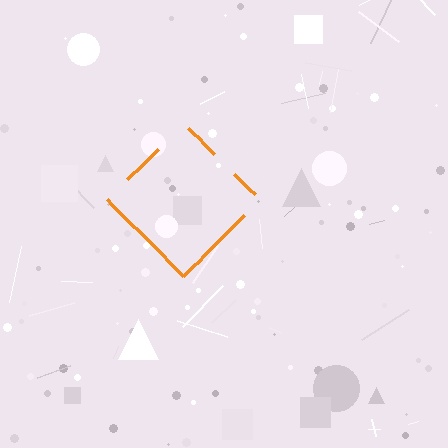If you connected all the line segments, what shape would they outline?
They would outline a diamond.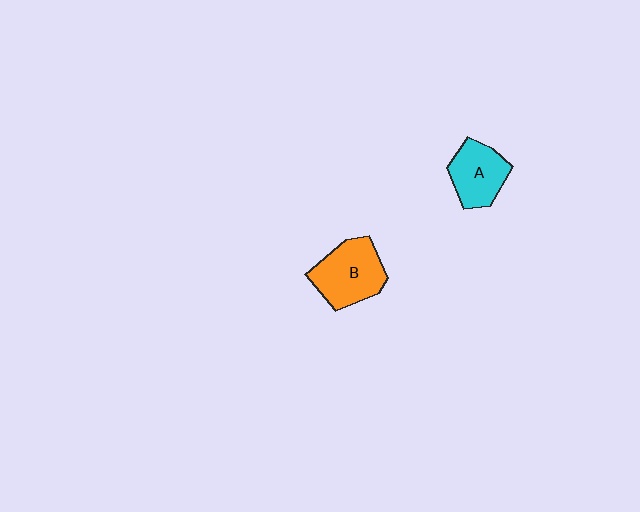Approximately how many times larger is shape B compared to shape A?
Approximately 1.2 times.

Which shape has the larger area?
Shape B (orange).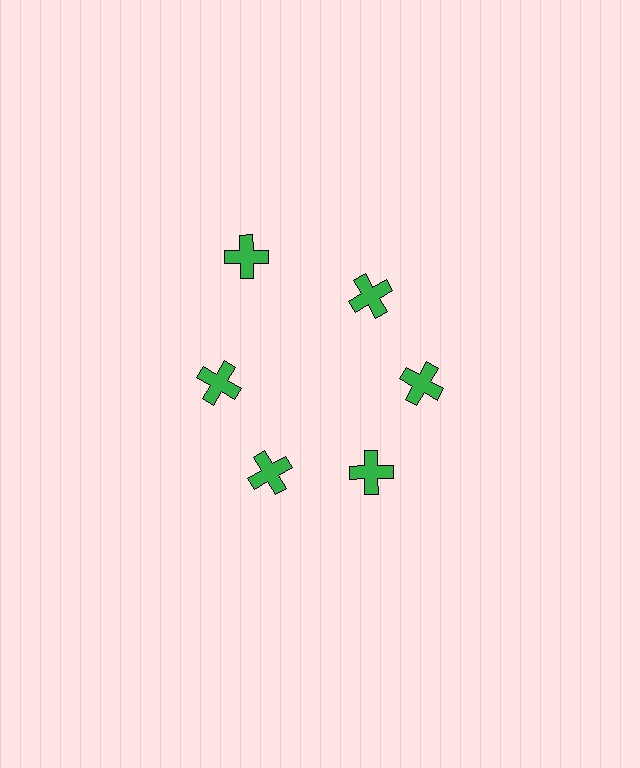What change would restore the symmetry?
The symmetry would be restored by moving it inward, back onto the ring so that all 6 crosses sit at equal angles and equal distance from the center.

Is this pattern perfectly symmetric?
No. The 6 green crosses are arranged in a ring, but one element near the 11 o'clock position is pushed outward from the center, breaking the 6-fold rotational symmetry.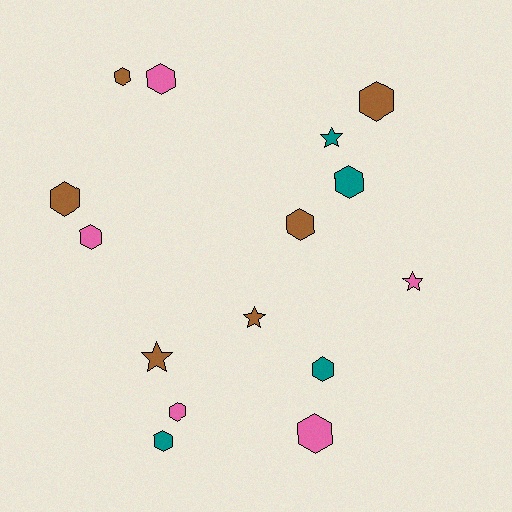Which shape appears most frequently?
Hexagon, with 11 objects.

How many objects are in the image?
There are 15 objects.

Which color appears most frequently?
Brown, with 6 objects.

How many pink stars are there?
There is 1 pink star.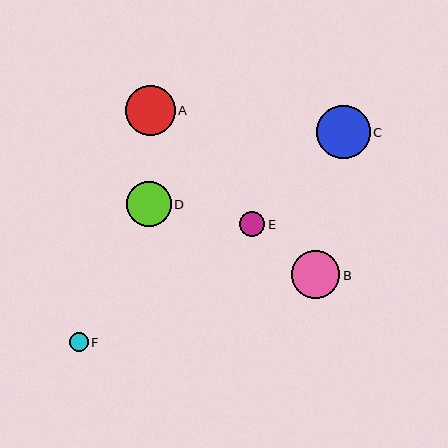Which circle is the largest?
Circle C is the largest with a size of approximately 54 pixels.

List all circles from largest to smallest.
From largest to smallest: C, A, B, D, E, F.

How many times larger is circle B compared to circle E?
Circle B is approximately 1.9 times the size of circle E.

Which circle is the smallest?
Circle F is the smallest with a size of approximately 19 pixels.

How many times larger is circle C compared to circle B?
Circle C is approximately 1.1 times the size of circle B.